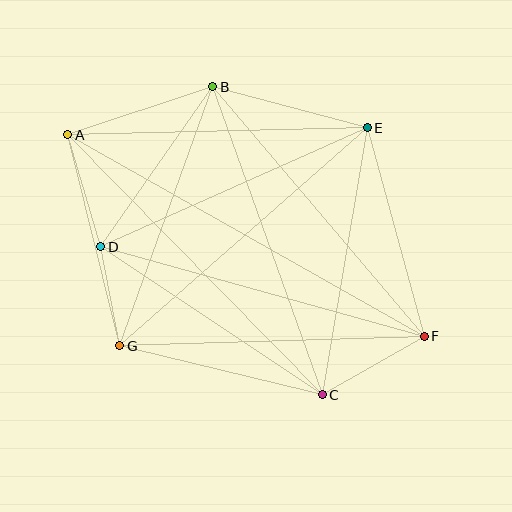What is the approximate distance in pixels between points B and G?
The distance between B and G is approximately 275 pixels.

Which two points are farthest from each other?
Points A and F are farthest from each other.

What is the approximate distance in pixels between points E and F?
The distance between E and F is approximately 216 pixels.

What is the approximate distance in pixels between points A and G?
The distance between A and G is approximately 217 pixels.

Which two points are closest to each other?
Points D and G are closest to each other.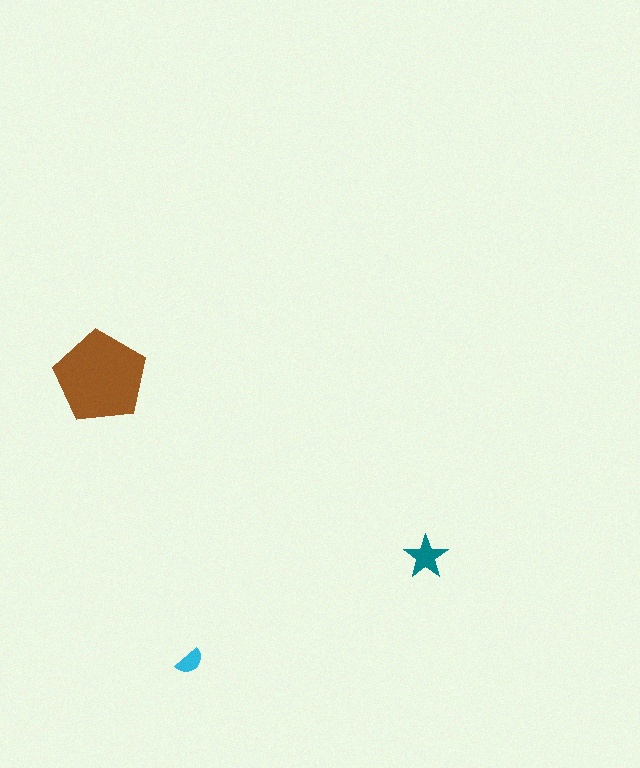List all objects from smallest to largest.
The cyan semicircle, the teal star, the brown pentagon.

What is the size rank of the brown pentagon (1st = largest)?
1st.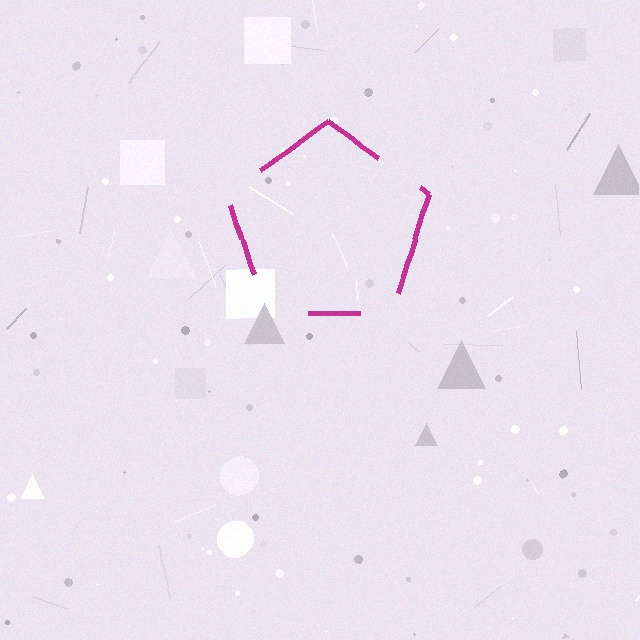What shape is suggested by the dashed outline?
The dashed outline suggests a pentagon.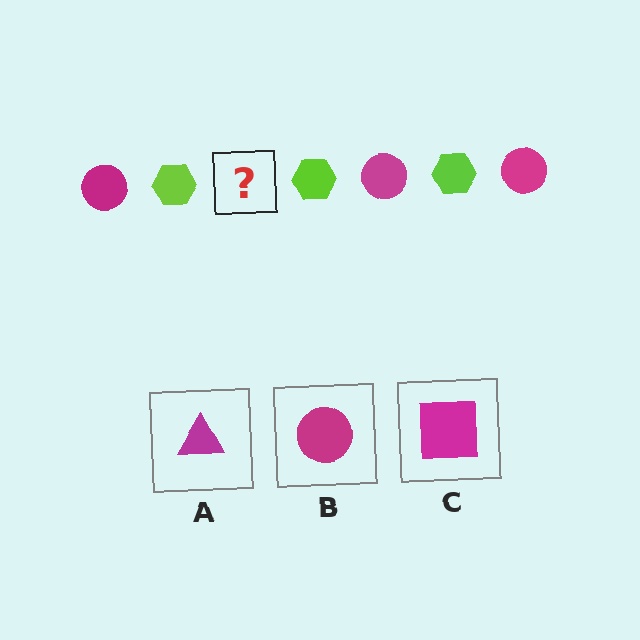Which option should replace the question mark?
Option B.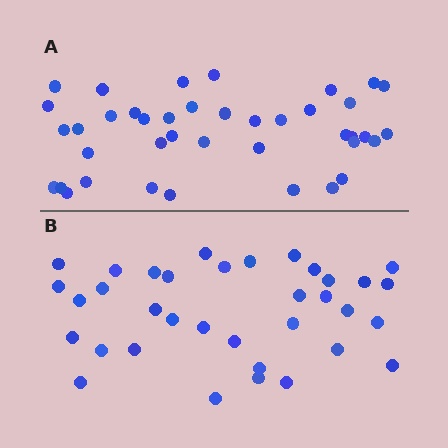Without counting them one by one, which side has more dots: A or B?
Region A (the top region) has more dots.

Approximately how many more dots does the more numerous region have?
Region A has about 5 more dots than region B.